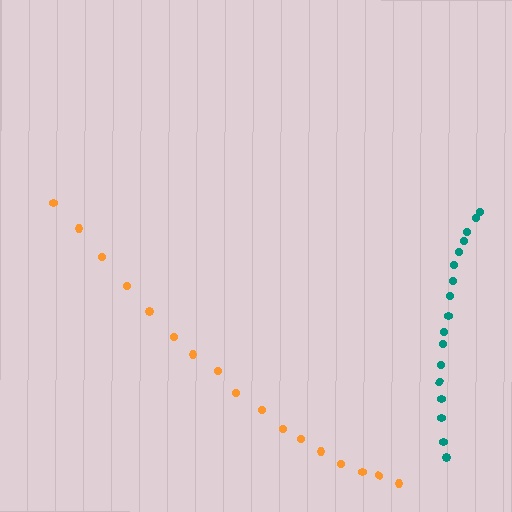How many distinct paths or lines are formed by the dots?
There are 2 distinct paths.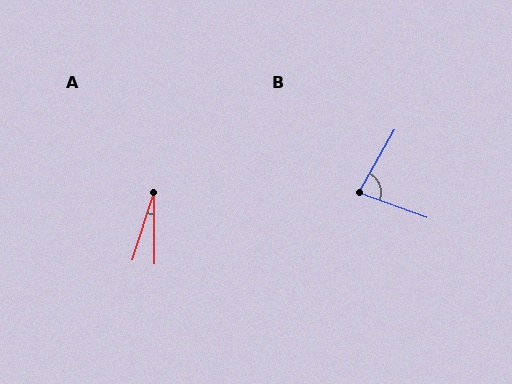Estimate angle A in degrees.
Approximately 18 degrees.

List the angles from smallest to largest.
A (18°), B (80°).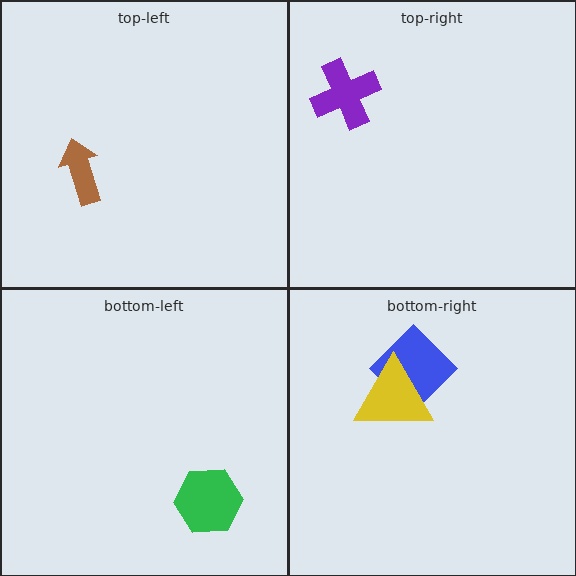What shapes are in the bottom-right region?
The blue diamond, the yellow triangle.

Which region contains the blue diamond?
The bottom-right region.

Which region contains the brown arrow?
The top-left region.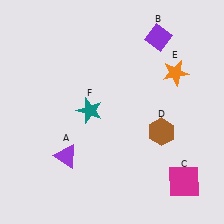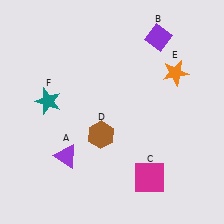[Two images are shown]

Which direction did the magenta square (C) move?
The magenta square (C) moved left.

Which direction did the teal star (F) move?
The teal star (F) moved left.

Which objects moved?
The objects that moved are: the magenta square (C), the brown hexagon (D), the teal star (F).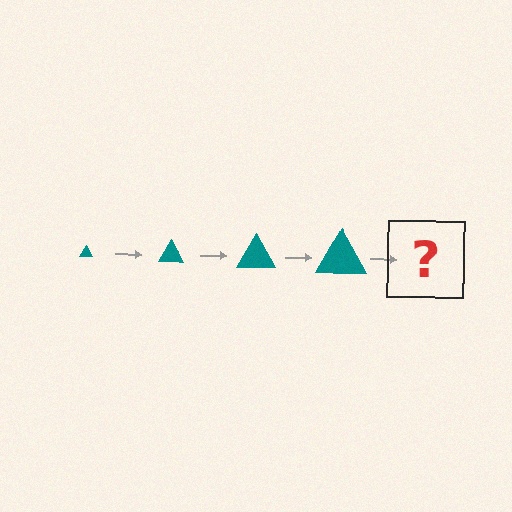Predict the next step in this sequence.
The next step is a teal triangle, larger than the previous one.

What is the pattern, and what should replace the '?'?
The pattern is that the triangle gets progressively larger each step. The '?' should be a teal triangle, larger than the previous one.